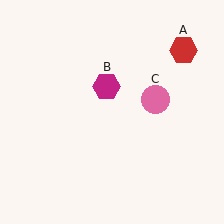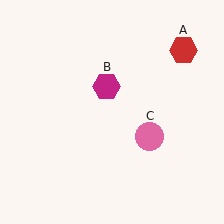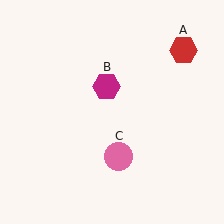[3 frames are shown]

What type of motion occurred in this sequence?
The pink circle (object C) rotated clockwise around the center of the scene.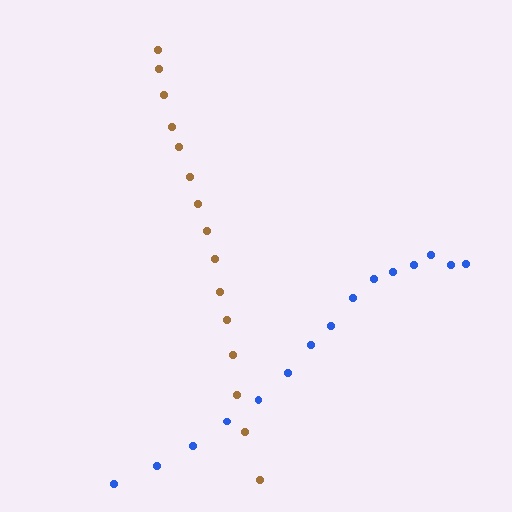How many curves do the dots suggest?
There are 2 distinct paths.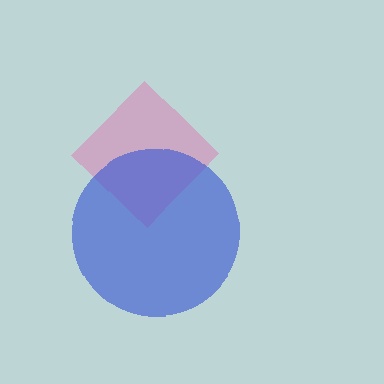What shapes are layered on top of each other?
The layered shapes are: a pink diamond, a blue circle.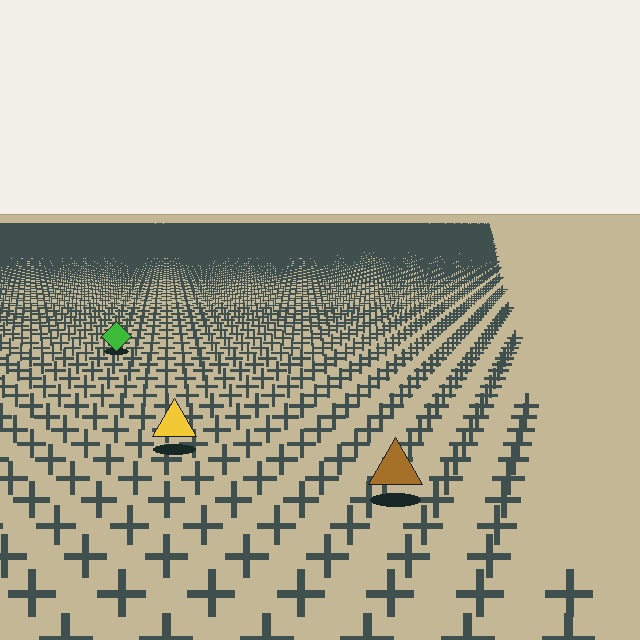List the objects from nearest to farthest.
From nearest to farthest: the brown triangle, the yellow triangle, the green diamond.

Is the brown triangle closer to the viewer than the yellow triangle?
Yes. The brown triangle is closer — you can tell from the texture gradient: the ground texture is coarser near it.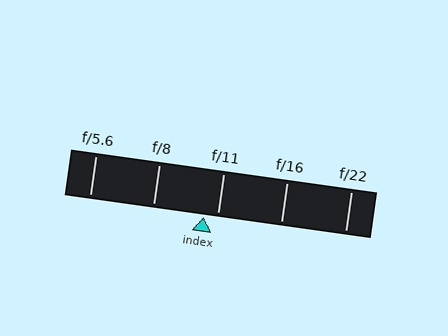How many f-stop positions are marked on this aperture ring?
There are 5 f-stop positions marked.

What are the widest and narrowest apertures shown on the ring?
The widest aperture shown is f/5.6 and the narrowest is f/22.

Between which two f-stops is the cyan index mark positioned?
The index mark is between f/8 and f/11.